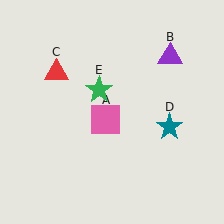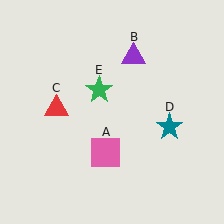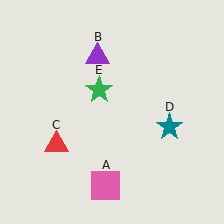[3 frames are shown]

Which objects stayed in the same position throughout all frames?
Teal star (object D) and green star (object E) remained stationary.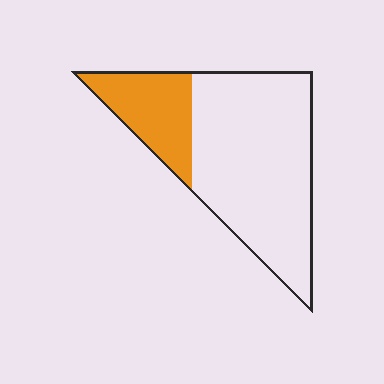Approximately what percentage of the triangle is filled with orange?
Approximately 25%.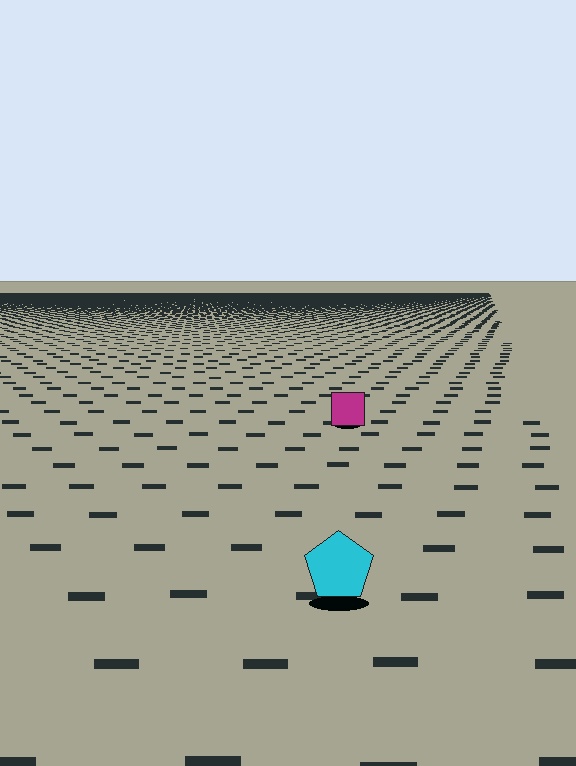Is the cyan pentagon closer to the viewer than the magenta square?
Yes. The cyan pentagon is closer — you can tell from the texture gradient: the ground texture is coarser near it.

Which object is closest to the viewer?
The cyan pentagon is closest. The texture marks near it are larger and more spread out.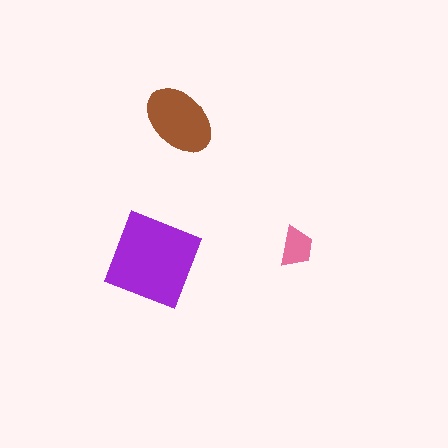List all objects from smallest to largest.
The pink trapezoid, the brown ellipse, the purple diamond.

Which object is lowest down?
The purple diamond is bottommost.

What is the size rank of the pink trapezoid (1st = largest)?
3rd.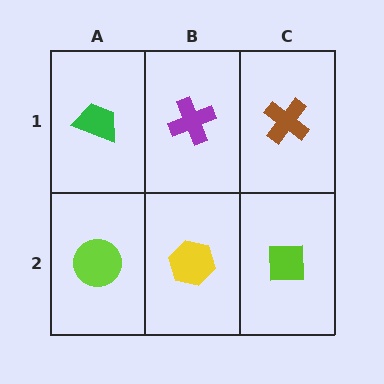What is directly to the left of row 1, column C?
A purple cross.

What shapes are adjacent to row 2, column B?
A purple cross (row 1, column B), a lime circle (row 2, column A), a lime square (row 2, column C).